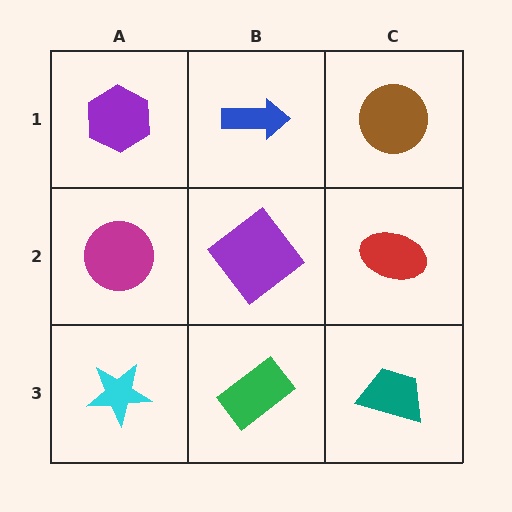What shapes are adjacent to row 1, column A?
A magenta circle (row 2, column A), a blue arrow (row 1, column B).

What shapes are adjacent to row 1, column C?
A red ellipse (row 2, column C), a blue arrow (row 1, column B).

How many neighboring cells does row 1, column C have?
2.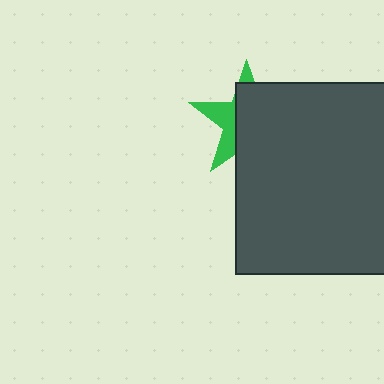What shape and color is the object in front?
The object in front is a dark gray square.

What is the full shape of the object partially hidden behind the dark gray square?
The partially hidden object is a green star.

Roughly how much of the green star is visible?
A small part of it is visible (roughly 35%).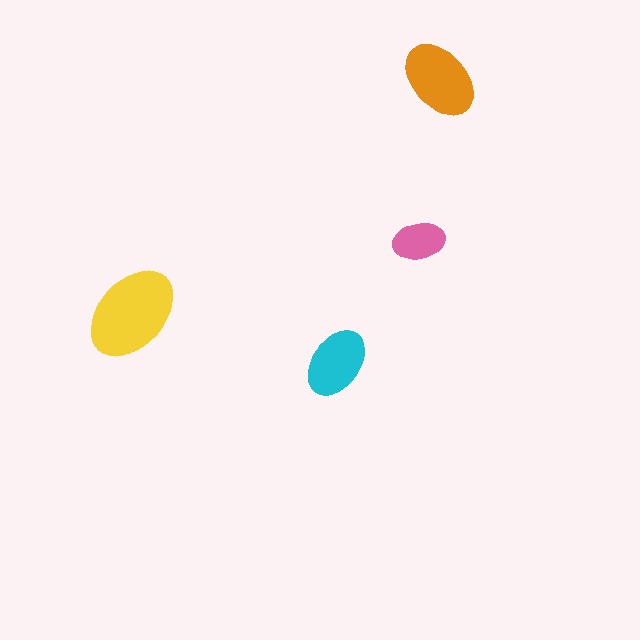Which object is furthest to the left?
The yellow ellipse is leftmost.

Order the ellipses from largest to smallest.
the yellow one, the orange one, the cyan one, the pink one.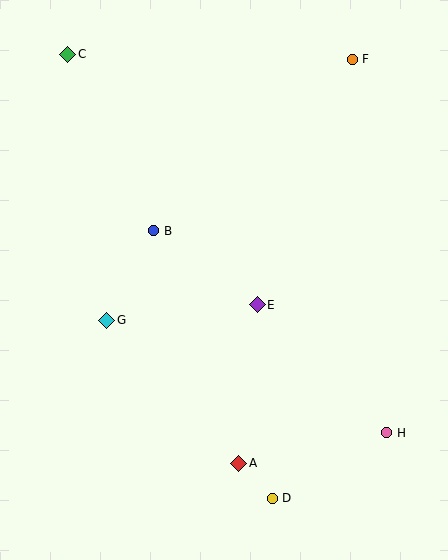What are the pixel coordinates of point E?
Point E is at (257, 305).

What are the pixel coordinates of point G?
Point G is at (107, 320).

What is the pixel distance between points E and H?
The distance between E and H is 182 pixels.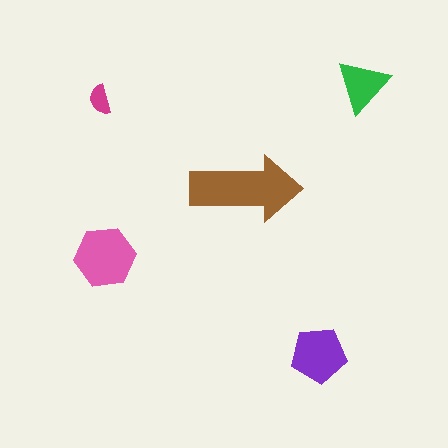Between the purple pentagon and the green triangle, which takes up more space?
The purple pentagon.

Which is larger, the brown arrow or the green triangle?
The brown arrow.